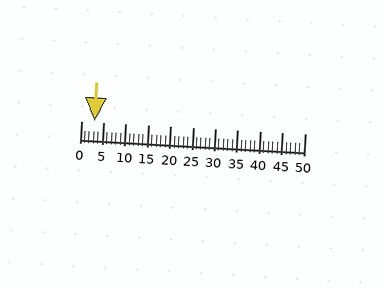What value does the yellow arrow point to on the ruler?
The yellow arrow points to approximately 3.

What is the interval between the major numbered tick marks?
The major tick marks are spaced 5 units apart.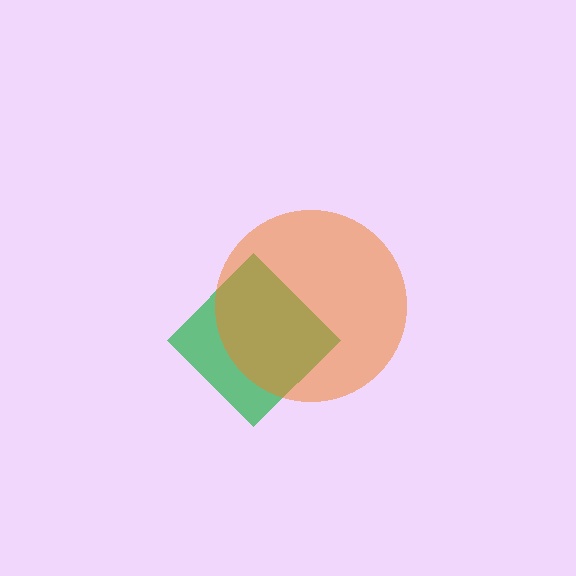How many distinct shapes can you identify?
There are 2 distinct shapes: a green diamond, an orange circle.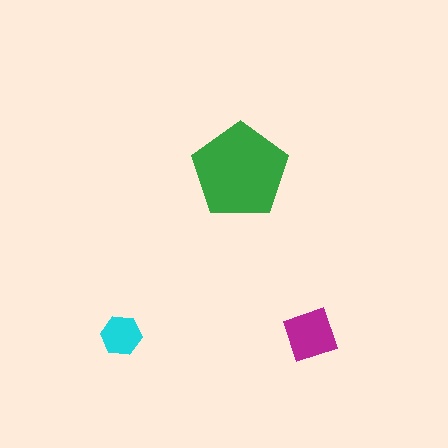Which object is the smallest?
The cyan hexagon.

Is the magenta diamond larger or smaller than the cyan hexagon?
Larger.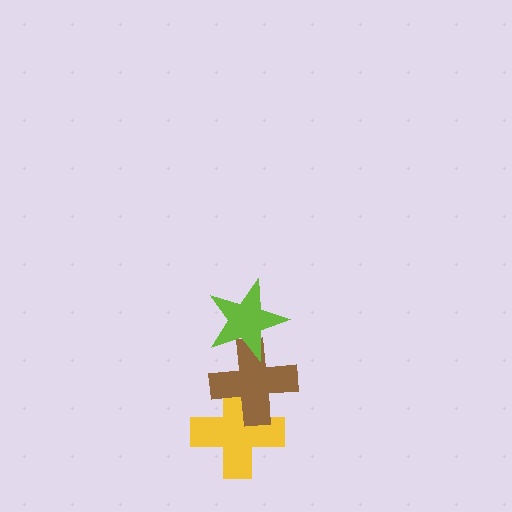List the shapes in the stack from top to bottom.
From top to bottom: the lime star, the brown cross, the yellow cross.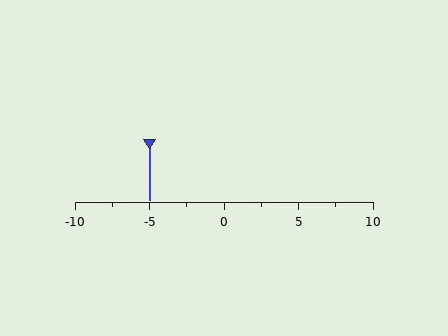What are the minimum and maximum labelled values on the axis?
The axis runs from -10 to 10.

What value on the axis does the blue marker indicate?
The marker indicates approximately -5.